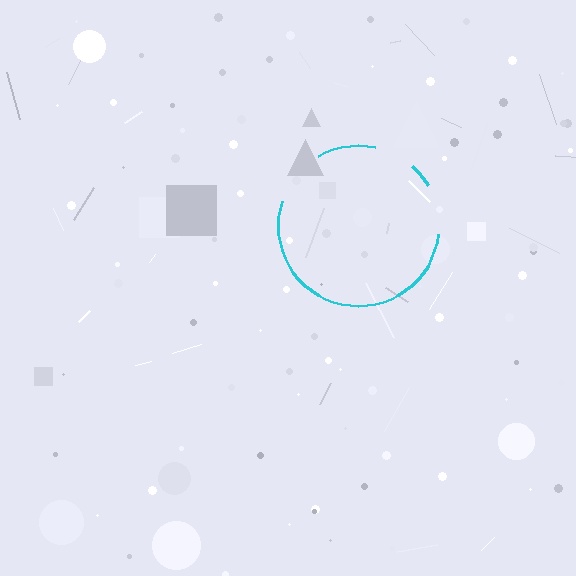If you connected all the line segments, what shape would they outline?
They would outline a circle.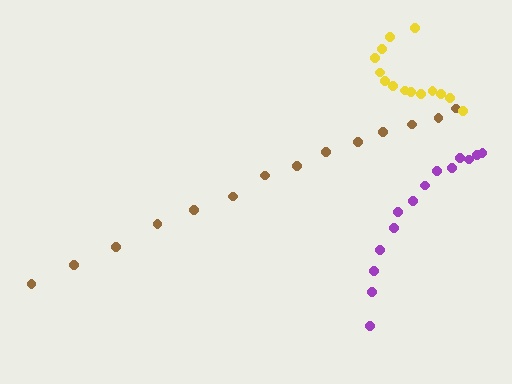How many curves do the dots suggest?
There are 3 distinct paths.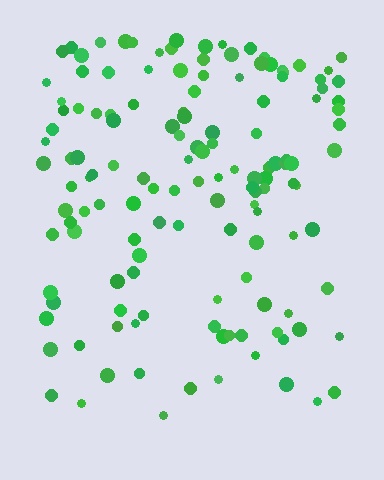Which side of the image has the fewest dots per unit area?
The bottom.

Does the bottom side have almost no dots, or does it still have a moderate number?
Still a moderate number, just noticeably fewer than the top.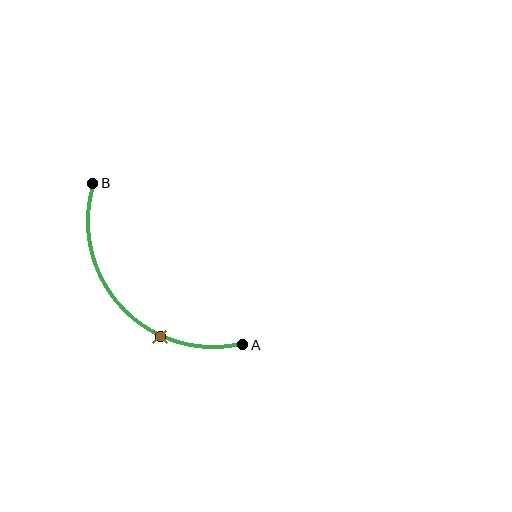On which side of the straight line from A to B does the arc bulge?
The arc bulges below and to the left of the straight line connecting A and B.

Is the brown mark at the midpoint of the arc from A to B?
No. The brown mark lies on the arc but is closer to endpoint A. The arc midpoint would be at the point on the curve equidistant along the arc from both A and B.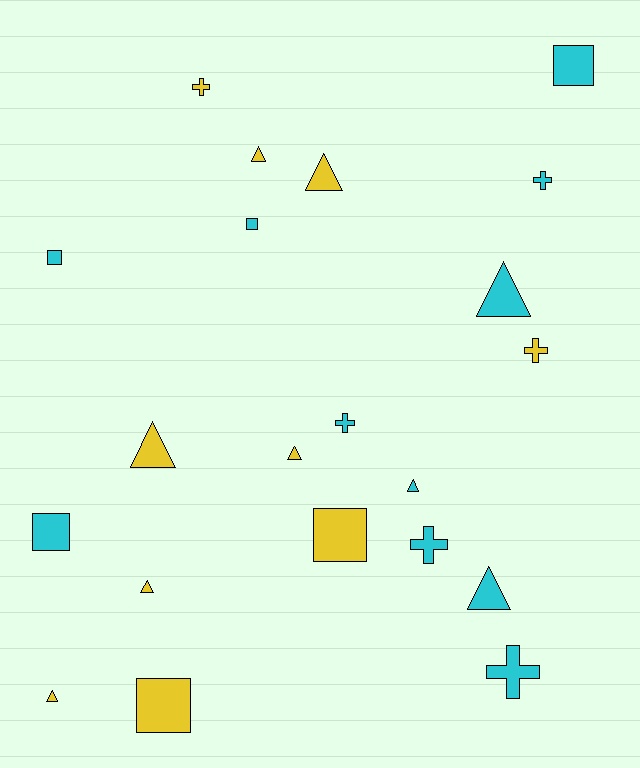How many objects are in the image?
There are 21 objects.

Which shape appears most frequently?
Triangle, with 9 objects.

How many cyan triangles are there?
There are 3 cyan triangles.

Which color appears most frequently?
Cyan, with 11 objects.